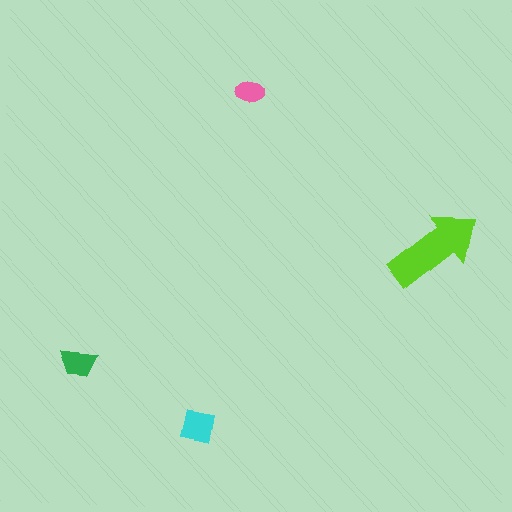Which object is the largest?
The lime arrow.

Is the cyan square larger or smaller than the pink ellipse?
Larger.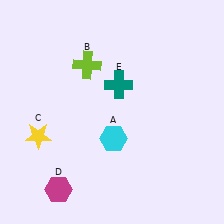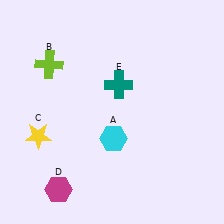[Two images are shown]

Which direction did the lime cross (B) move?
The lime cross (B) moved left.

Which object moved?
The lime cross (B) moved left.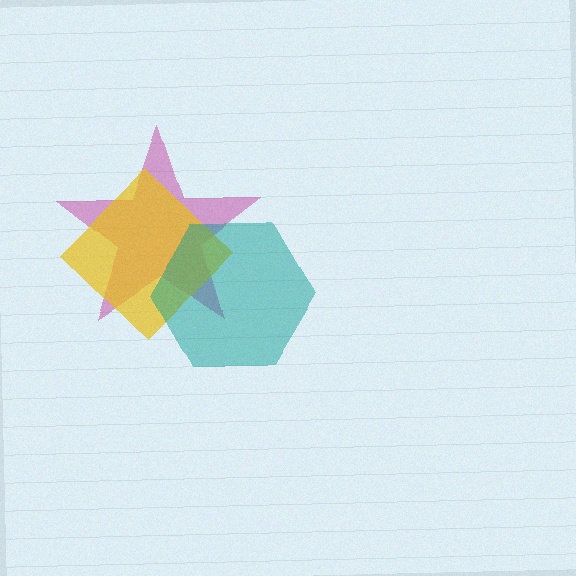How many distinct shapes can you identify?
There are 3 distinct shapes: a magenta star, a yellow diamond, a teal hexagon.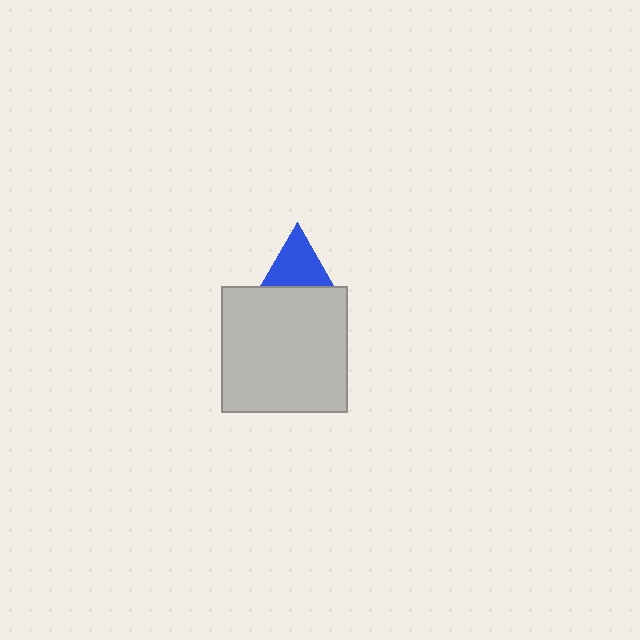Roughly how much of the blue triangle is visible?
About half of it is visible (roughly 61%).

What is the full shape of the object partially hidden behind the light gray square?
The partially hidden object is a blue triangle.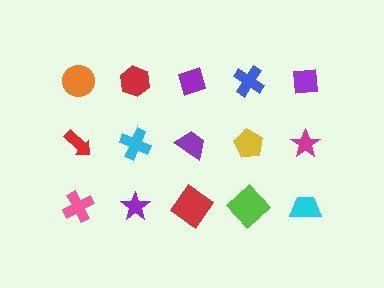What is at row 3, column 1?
A pink cross.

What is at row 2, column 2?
A cyan cross.